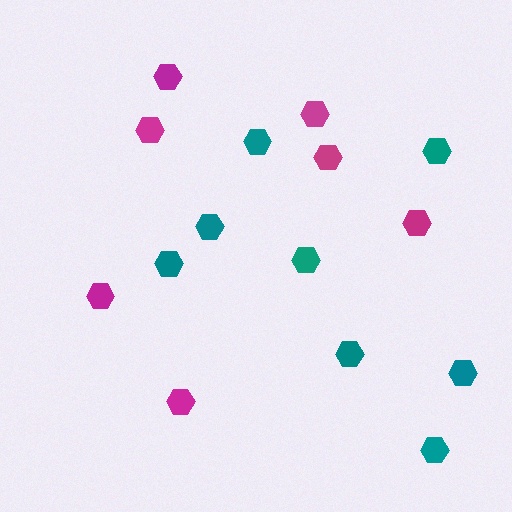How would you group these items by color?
There are 2 groups: one group of teal hexagons (8) and one group of magenta hexagons (7).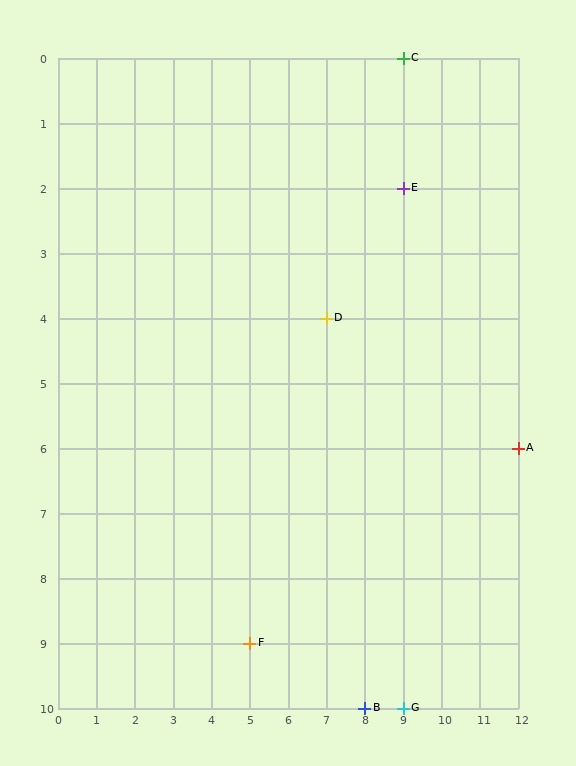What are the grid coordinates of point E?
Point E is at grid coordinates (9, 2).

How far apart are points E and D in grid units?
Points E and D are 2 columns and 2 rows apart (about 2.8 grid units diagonally).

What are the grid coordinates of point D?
Point D is at grid coordinates (7, 4).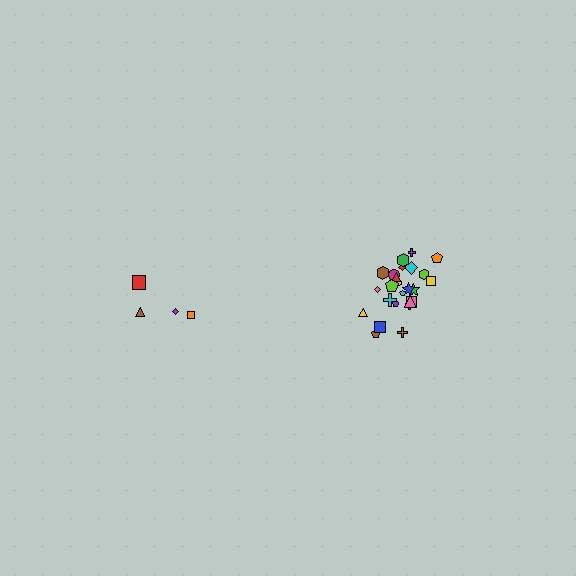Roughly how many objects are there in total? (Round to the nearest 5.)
Roughly 30 objects in total.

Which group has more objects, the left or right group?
The right group.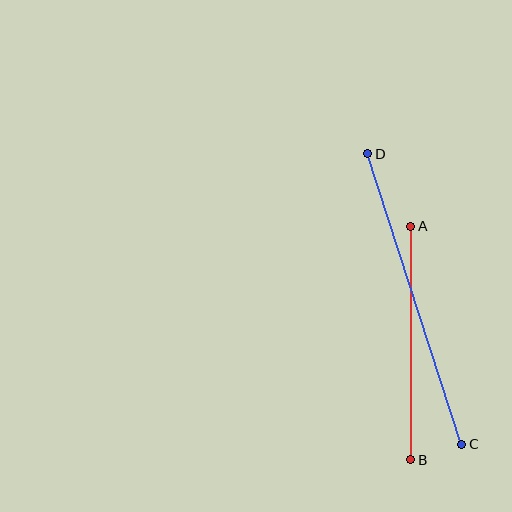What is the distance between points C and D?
The distance is approximately 305 pixels.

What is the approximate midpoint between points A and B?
The midpoint is at approximately (411, 343) pixels.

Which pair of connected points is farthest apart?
Points C and D are farthest apart.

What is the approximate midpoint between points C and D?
The midpoint is at approximately (415, 299) pixels.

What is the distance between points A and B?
The distance is approximately 234 pixels.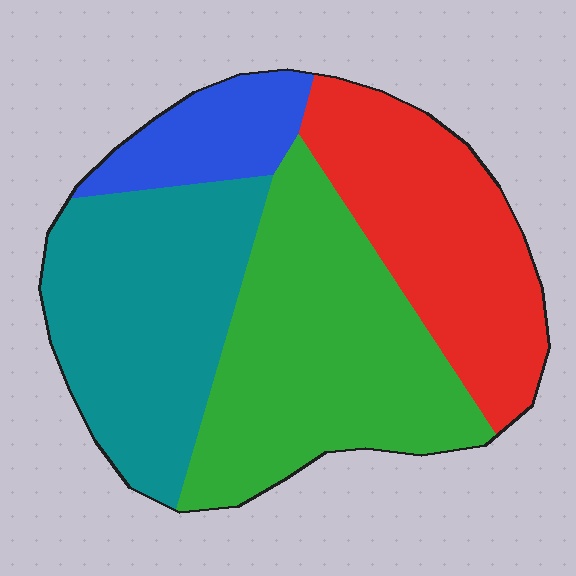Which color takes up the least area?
Blue, at roughly 10%.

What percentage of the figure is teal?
Teal covers 29% of the figure.